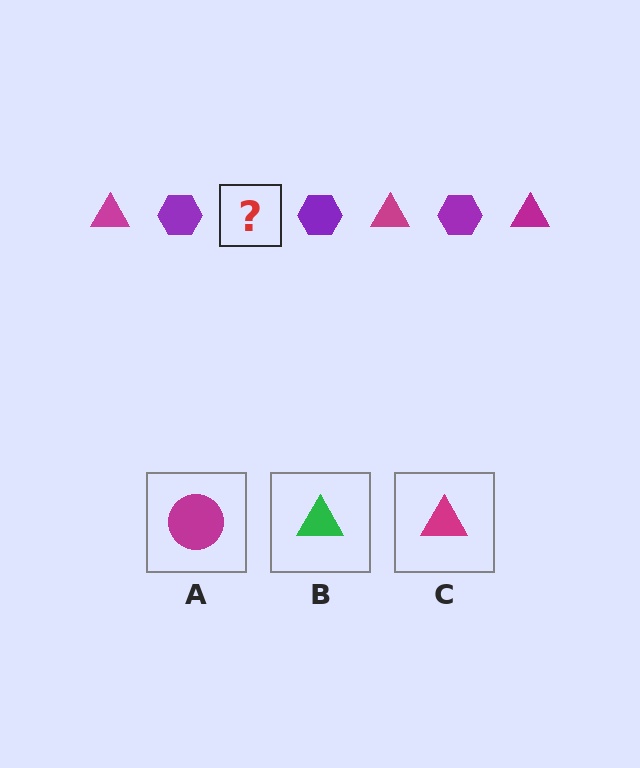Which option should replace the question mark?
Option C.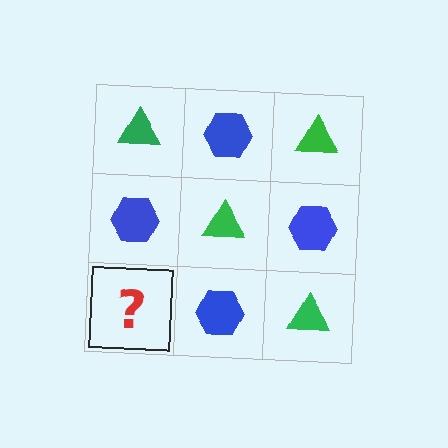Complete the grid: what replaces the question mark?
The question mark should be replaced with a green triangle.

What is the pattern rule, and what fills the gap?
The rule is that it alternates green triangle and blue hexagon in a checkerboard pattern. The gap should be filled with a green triangle.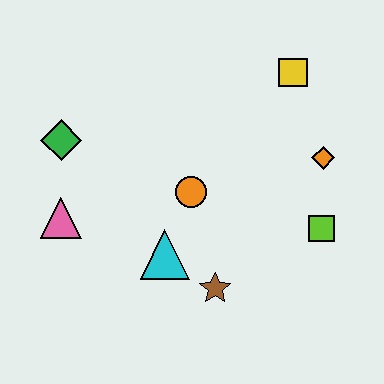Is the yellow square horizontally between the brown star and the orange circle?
No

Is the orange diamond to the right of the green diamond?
Yes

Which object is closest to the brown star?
The cyan triangle is closest to the brown star.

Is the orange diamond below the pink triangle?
No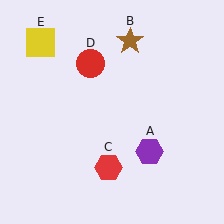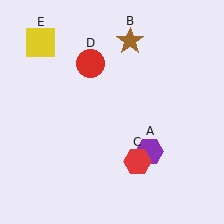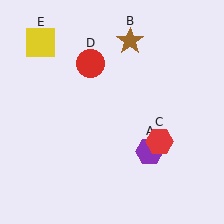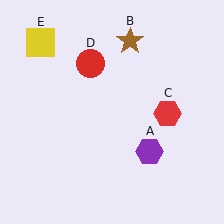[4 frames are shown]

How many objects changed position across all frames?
1 object changed position: red hexagon (object C).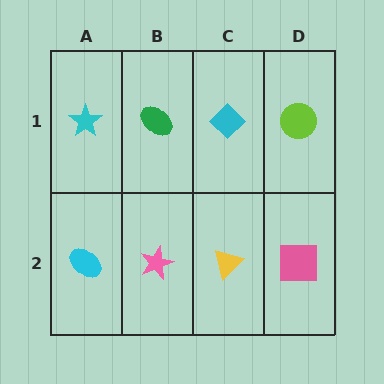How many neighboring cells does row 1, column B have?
3.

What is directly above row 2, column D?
A lime circle.